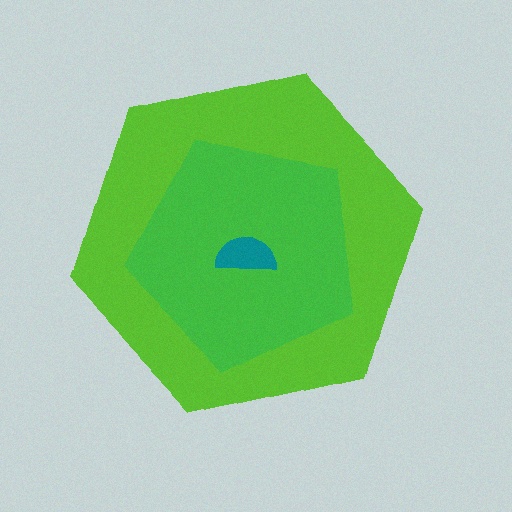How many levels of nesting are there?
3.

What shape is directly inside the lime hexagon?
The green pentagon.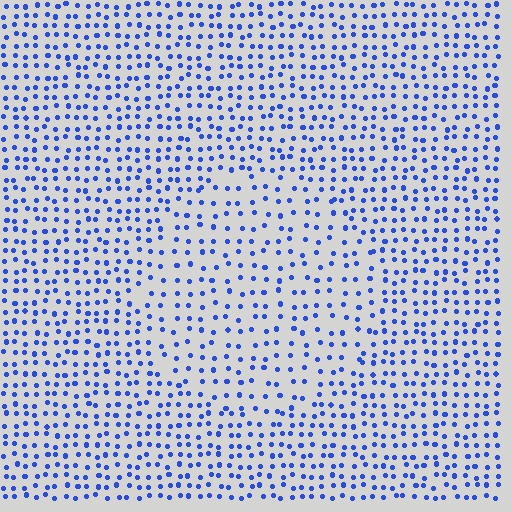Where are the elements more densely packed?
The elements are more densely packed outside the circle boundary.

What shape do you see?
I see a circle.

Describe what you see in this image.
The image contains small blue elements arranged at two different densities. A circle-shaped region is visible where the elements are less densely packed than the surrounding area.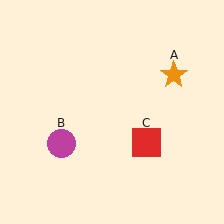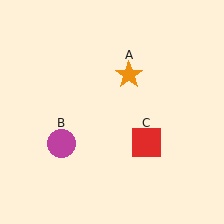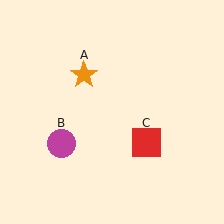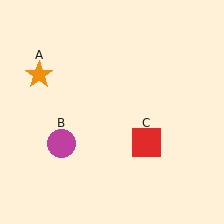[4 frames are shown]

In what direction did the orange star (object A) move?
The orange star (object A) moved left.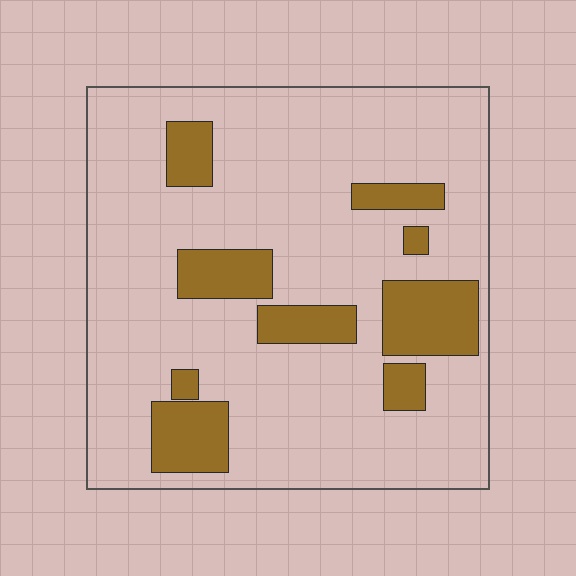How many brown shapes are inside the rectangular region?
9.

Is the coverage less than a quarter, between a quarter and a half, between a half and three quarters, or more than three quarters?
Less than a quarter.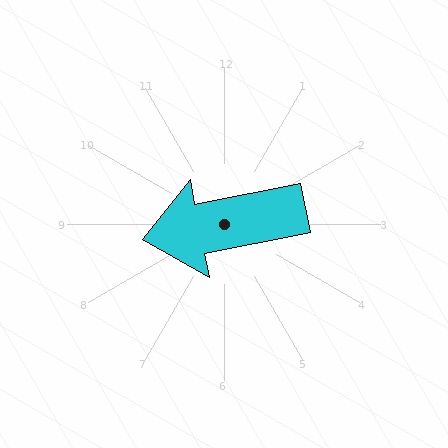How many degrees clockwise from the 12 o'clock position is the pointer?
Approximately 259 degrees.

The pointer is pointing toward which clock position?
Roughly 9 o'clock.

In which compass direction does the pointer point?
West.